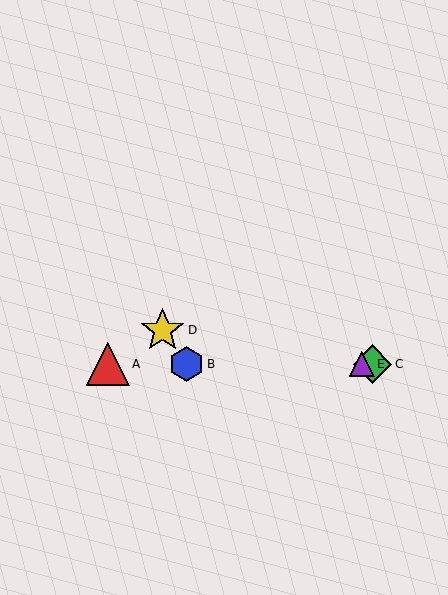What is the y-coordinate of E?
Object E is at y≈364.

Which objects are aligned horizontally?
Objects A, B, C, E are aligned horizontally.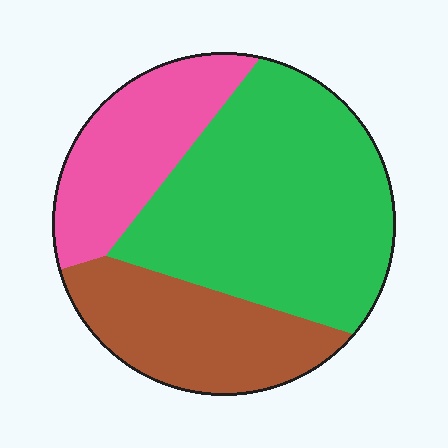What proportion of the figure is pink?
Pink takes up about one quarter (1/4) of the figure.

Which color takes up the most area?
Green, at roughly 50%.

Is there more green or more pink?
Green.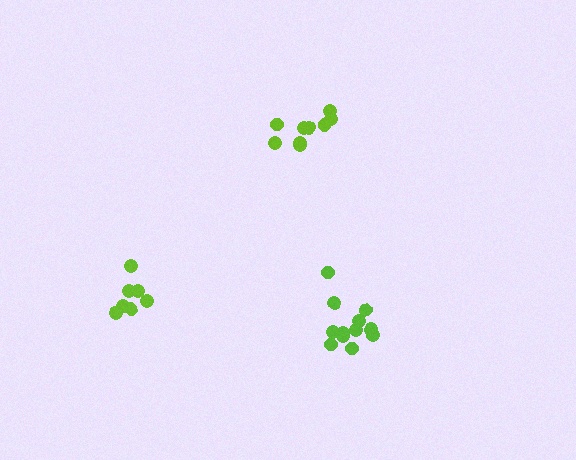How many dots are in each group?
Group 1: 12 dots, Group 2: 7 dots, Group 3: 9 dots (28 total).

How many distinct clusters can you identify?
There are 3 distinct clusters.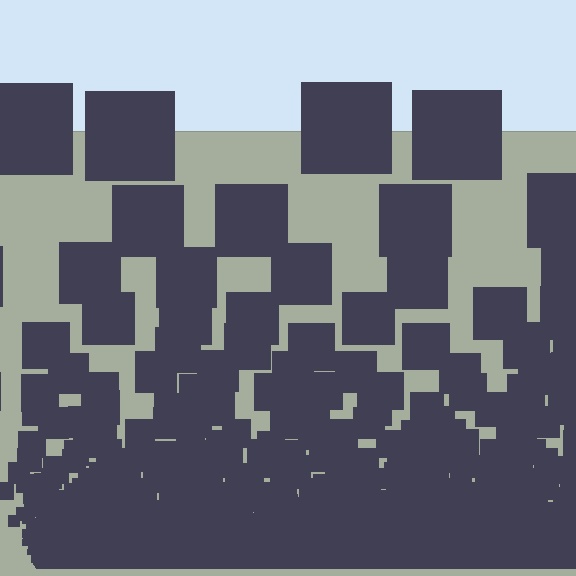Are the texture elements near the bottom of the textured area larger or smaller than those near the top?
Smaller. The gradient is inverted — elements near the bottom are smaller and denser.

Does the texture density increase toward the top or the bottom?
Density increases toward the bottom.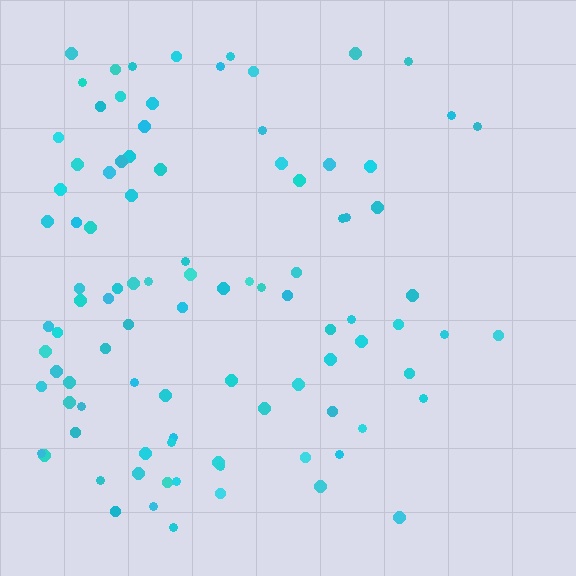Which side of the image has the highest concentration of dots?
The left.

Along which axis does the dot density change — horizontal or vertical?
Horizontal.